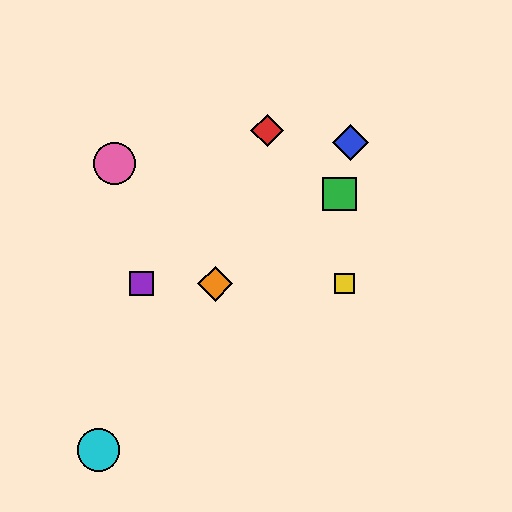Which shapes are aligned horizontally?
The yellow square, the purple square, the orange diamond are aligned horizontally.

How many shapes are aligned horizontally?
3 shapes (the yellow square, the purple square, the orange diamond) are aligned horizontally.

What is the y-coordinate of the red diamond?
The red diamond is at y≈131.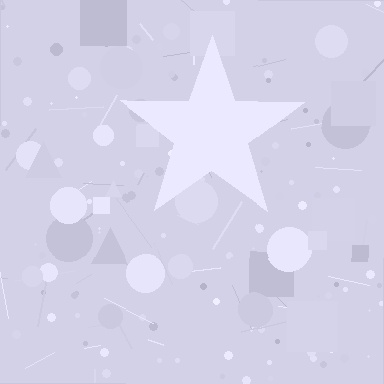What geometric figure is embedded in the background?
A star is embedded in the background.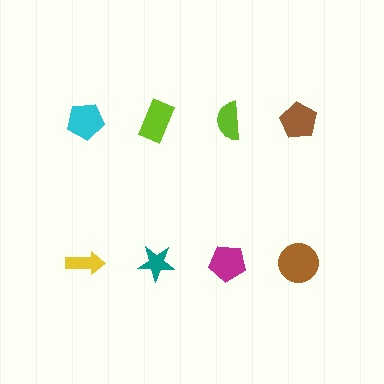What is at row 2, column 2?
A teal star.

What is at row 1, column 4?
A brown pentagon.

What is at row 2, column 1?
A yellow arrow.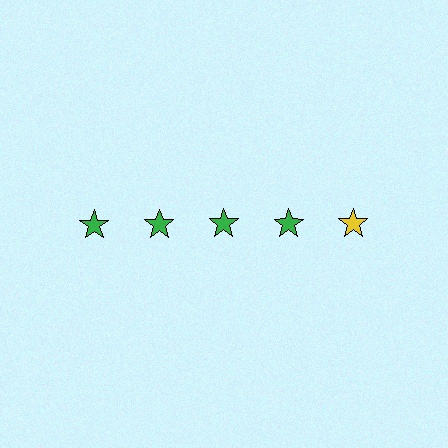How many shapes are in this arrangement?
There are 5 shapes arranged in a grid pattern.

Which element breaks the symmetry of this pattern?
The yellow star in the top row, rightmost column breaks the symmetry. All other shapes are green stars.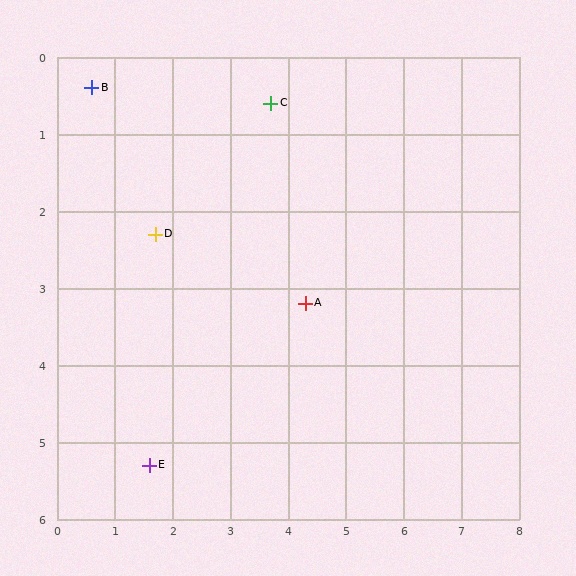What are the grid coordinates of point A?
Point A is at approximately (4.3, 3.2).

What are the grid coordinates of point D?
Point D is at approximately (1.7, 2.3).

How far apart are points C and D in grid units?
Points C and D are about 2.6 grid units apart.